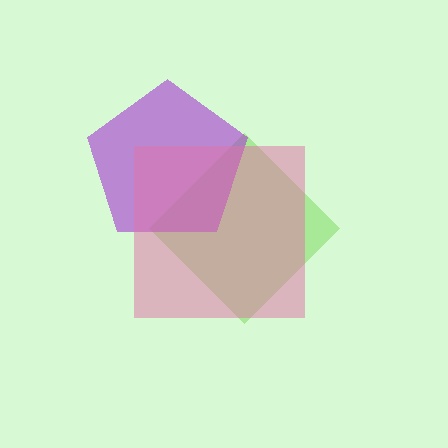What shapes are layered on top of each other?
The layered shapes are: a lime diamond, a purple pentagon, a pink square.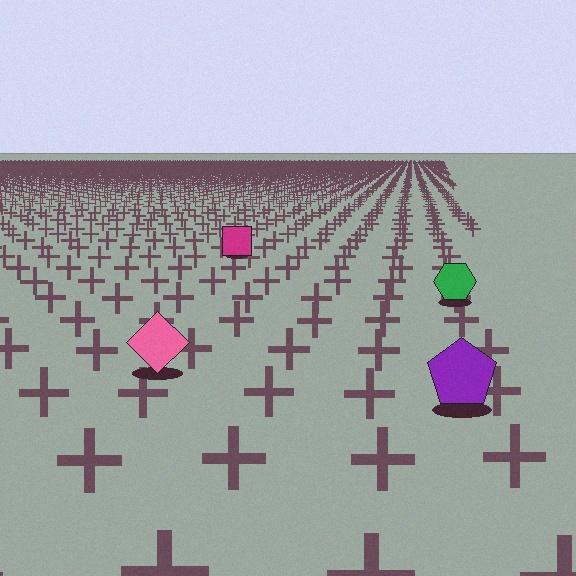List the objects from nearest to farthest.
From nearest to farthest: the purple pentagon, the pink diamond, the green hexagon, the magenta square.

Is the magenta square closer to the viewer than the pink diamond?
No. The pink diamond is closer — you can tell from the texture gradient: the ground texture is coarser near it.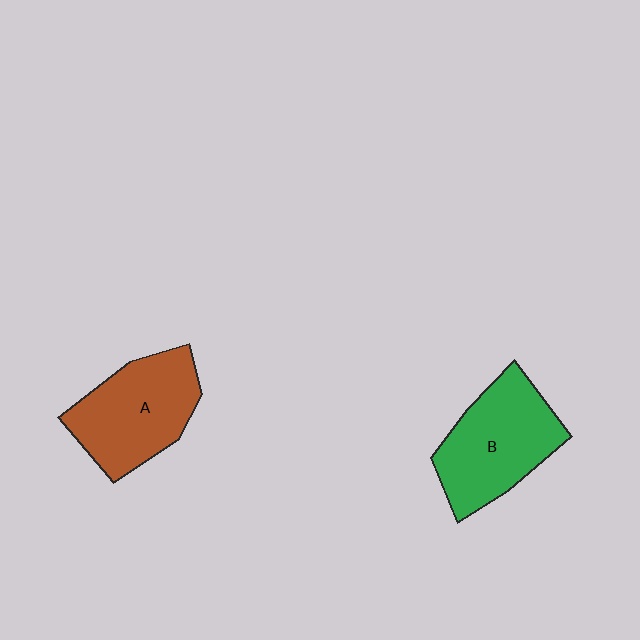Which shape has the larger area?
Shape B (green).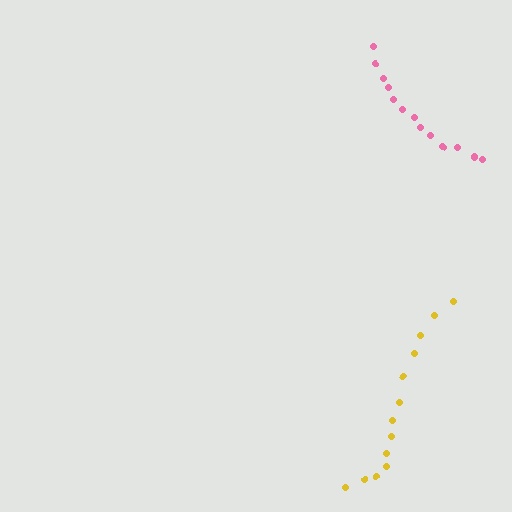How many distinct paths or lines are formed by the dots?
There are 2 distinct paths.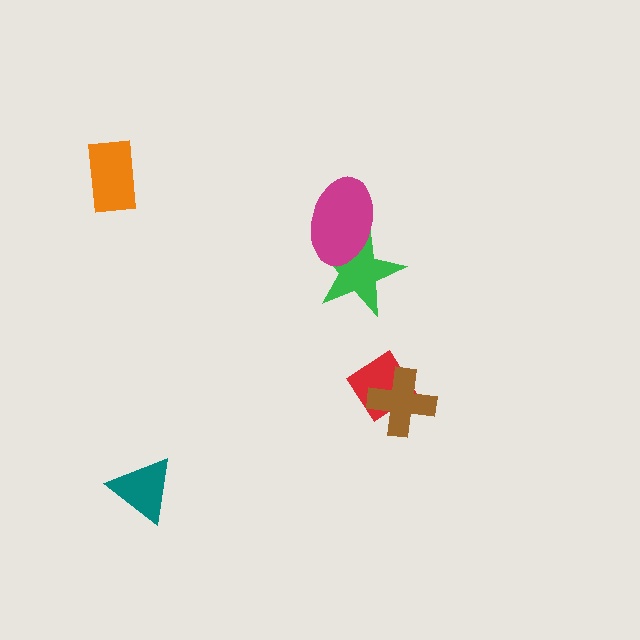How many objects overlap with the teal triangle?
0 objects overlap with the teal triangle.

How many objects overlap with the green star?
1 object overlaps with the green star.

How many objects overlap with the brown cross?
1 object overlaps with the brown cross.